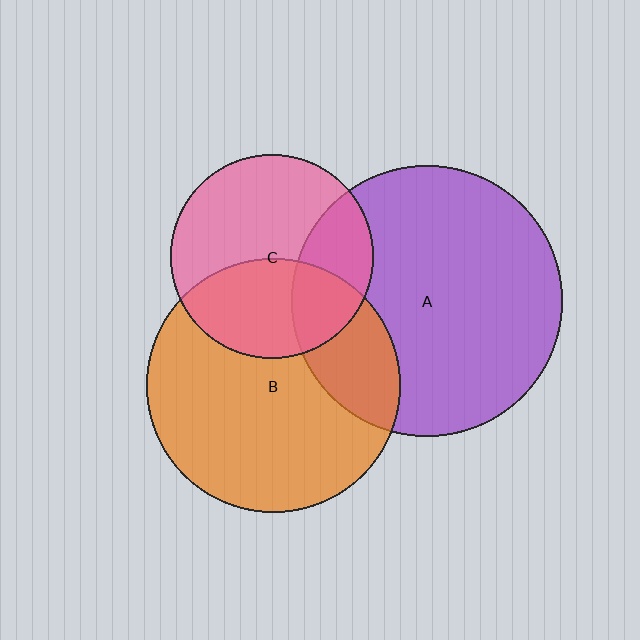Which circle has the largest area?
Circle A (purple).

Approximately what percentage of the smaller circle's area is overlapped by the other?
Approximately 30%.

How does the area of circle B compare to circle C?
Approximately 1.6 times.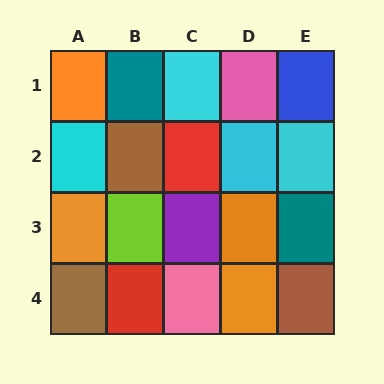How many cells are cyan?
4 cells are cyan.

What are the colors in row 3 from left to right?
Orange, lime, purple, orange, teal.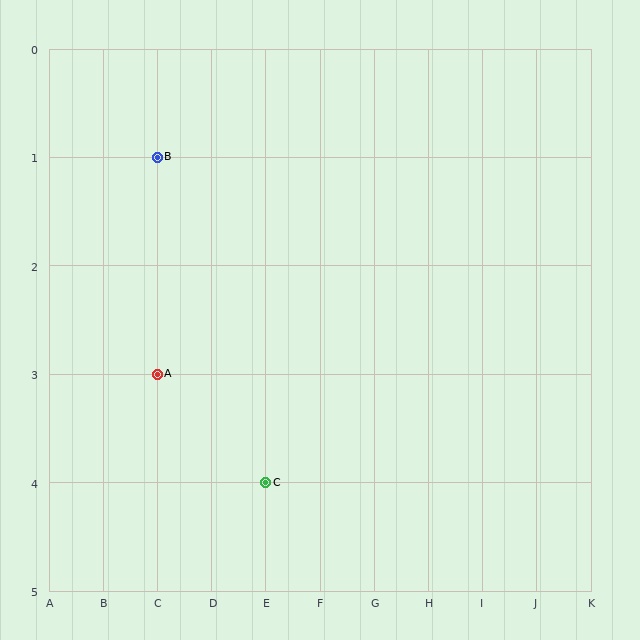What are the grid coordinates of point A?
Point A is at grid coordinates (C, 3).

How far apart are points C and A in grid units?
Points C and A are 2 columns and 1 row apart (about 2.2 grid units diagonally).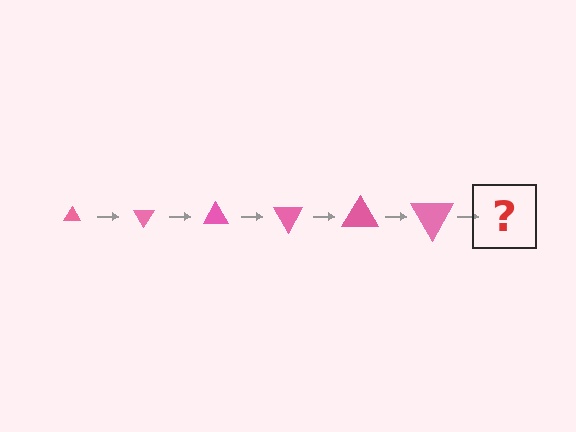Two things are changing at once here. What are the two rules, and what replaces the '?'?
The two rules are that the triangle grows larger each step and it rotates 60 degrees each step. The '?' should be a triangle, larger than the previous one and rotated 360 degrees from the start.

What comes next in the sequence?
The next element should be a triangle, larger than the previous one and rotated 360 degrees from the start.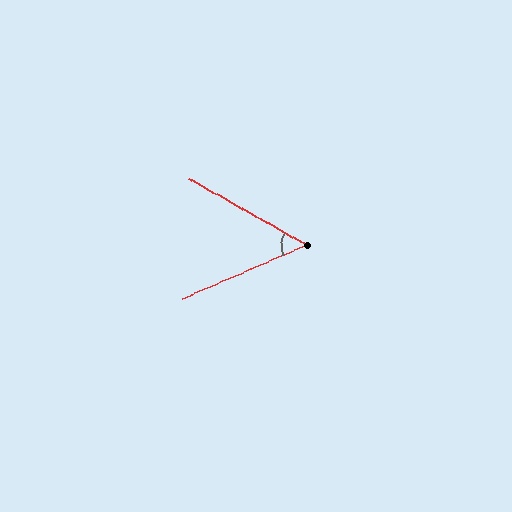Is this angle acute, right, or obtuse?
It is acute.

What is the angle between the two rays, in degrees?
Approximately 53 degrees.